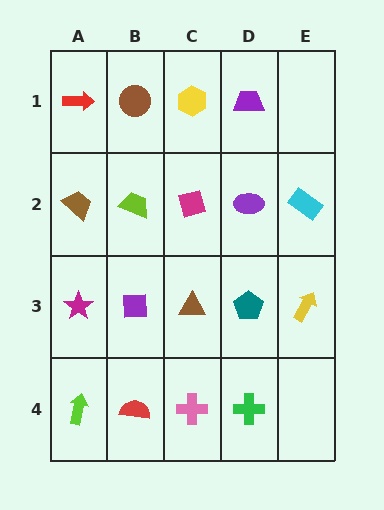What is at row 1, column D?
A purple trapezoid.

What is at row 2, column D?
A purple ellipse.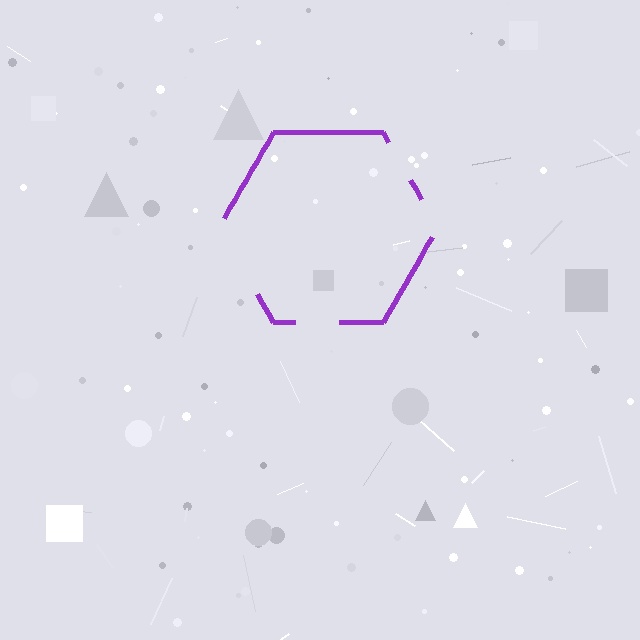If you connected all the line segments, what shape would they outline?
They would outline a hexagon.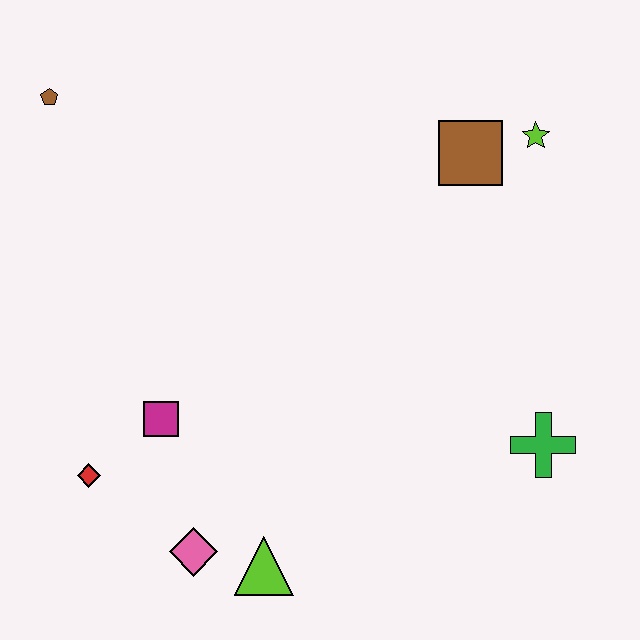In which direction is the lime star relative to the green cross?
The lime star is above the green cross.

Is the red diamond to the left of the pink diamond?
Yes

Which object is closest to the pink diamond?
The lime triangle is closest to the pink diamond.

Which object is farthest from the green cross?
The brown pentagon is farthest from the green cross.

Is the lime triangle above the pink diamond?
No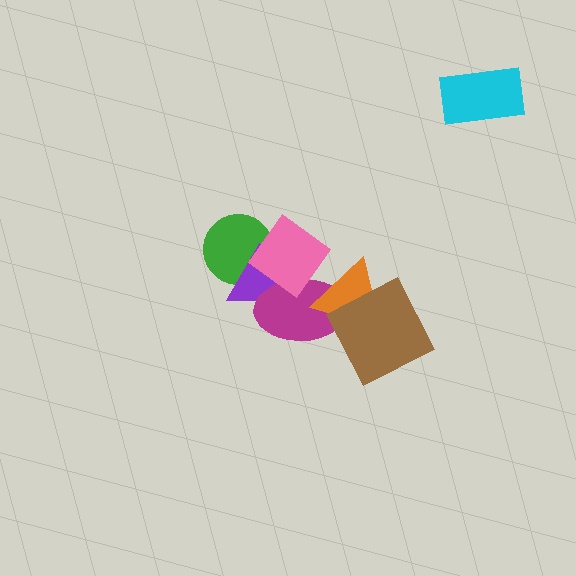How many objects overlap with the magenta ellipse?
3 objects overlap with the magenta ellipse.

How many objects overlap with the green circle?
2 objects overlap with the green circle.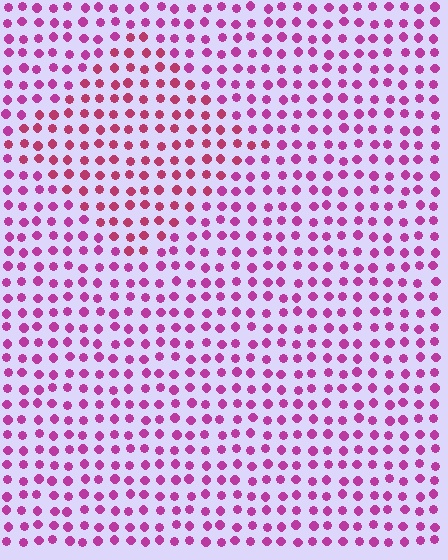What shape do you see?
I see a diamond.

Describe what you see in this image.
The image is filled with small magenta elements in a uniform arrangement. A diamond-shaped region is visible where the elements are tinted to a slightly different hue, forming a subtle color boundary.